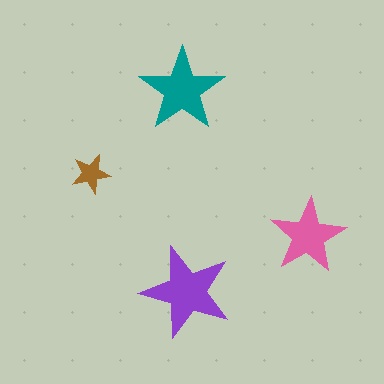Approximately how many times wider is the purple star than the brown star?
About 2.5 times wider.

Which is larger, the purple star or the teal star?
The purple one.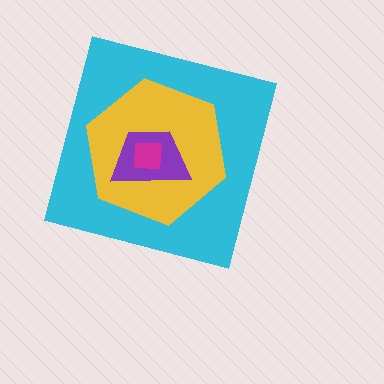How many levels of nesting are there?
4.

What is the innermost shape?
The magenta square.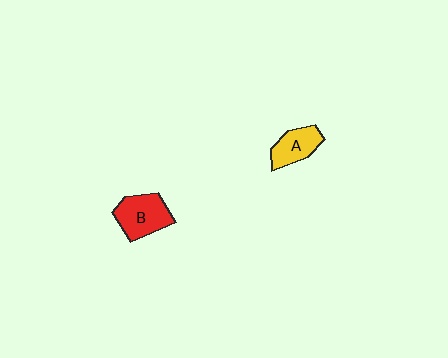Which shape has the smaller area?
Shape A (yellow).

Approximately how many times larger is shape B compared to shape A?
Approximately 1.3 times.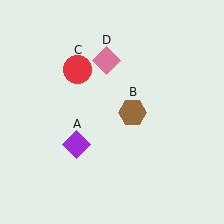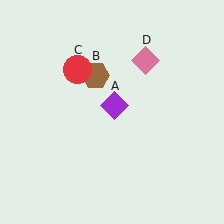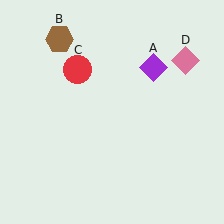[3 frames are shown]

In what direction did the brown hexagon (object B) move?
The brown hexagon (object B) moved up and to the left.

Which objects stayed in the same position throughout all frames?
Red circle (object C) remained stationary.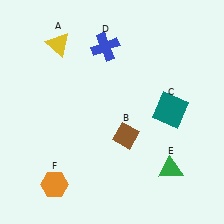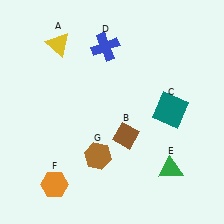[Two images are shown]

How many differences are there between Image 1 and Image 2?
There is 1 difference between the two images.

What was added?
A brown hexagon (G) was added in Image 2.